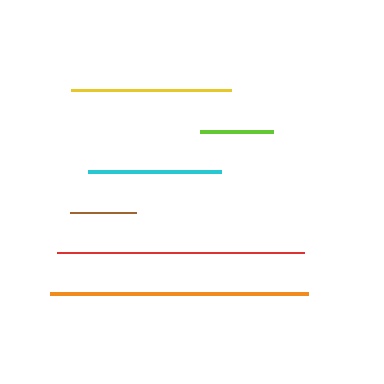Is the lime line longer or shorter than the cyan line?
The cyan line is longer than the lime line.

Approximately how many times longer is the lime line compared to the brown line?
The lime line is approximately 1.1 times the length of the brown line.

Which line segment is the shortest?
The brown line is the shortest at approximately 66 pixels.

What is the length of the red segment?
The red segment is approximately 246 pixels long.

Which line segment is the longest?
The orange line is the longest at approximately 257 pixels.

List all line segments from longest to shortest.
From longest to shortest: orange, red, yellow, cyan, lime, brown.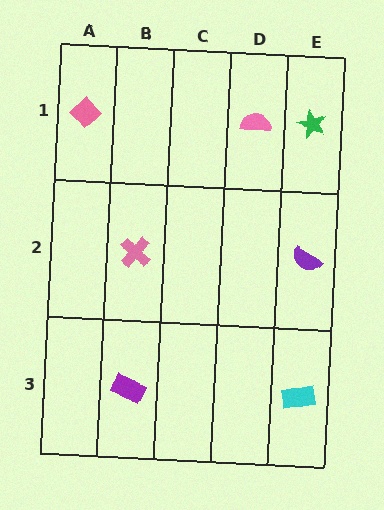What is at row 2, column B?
A pink cross.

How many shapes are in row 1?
3 shapes.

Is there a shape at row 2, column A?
No, that cell is empty.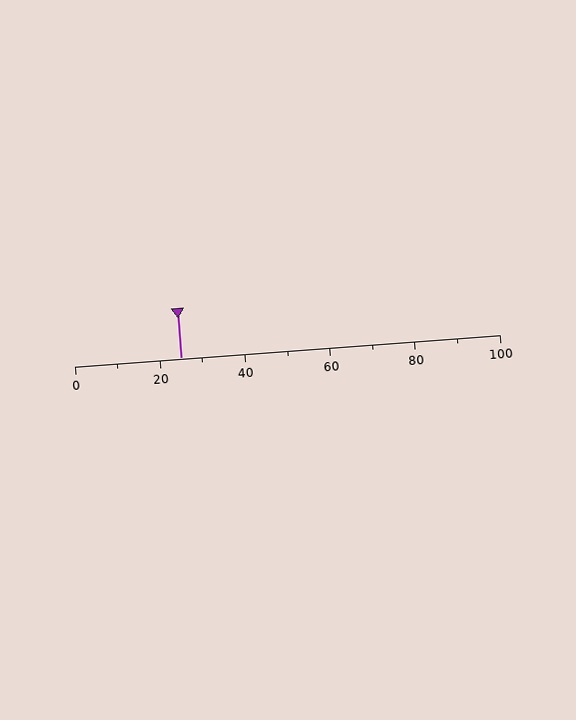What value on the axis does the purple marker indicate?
The marker indicates approximately 25.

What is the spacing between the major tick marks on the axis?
The major ticks are spaced 20 apart.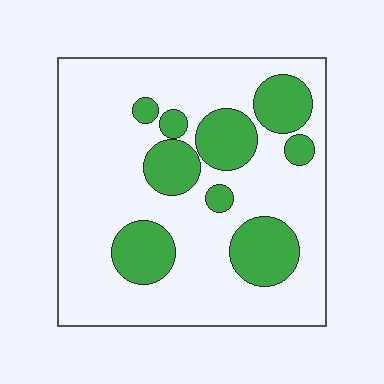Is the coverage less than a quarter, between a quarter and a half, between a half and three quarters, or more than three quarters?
Between a quarter and a half.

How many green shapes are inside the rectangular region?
9.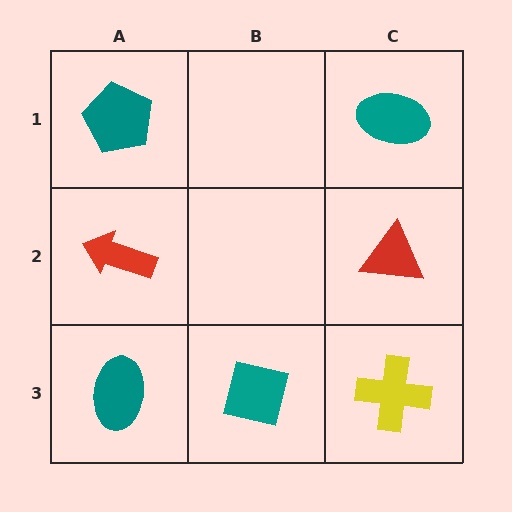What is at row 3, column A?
A teal ellipse.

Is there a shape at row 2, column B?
No, that cell is empty.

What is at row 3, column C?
A yellow cross.